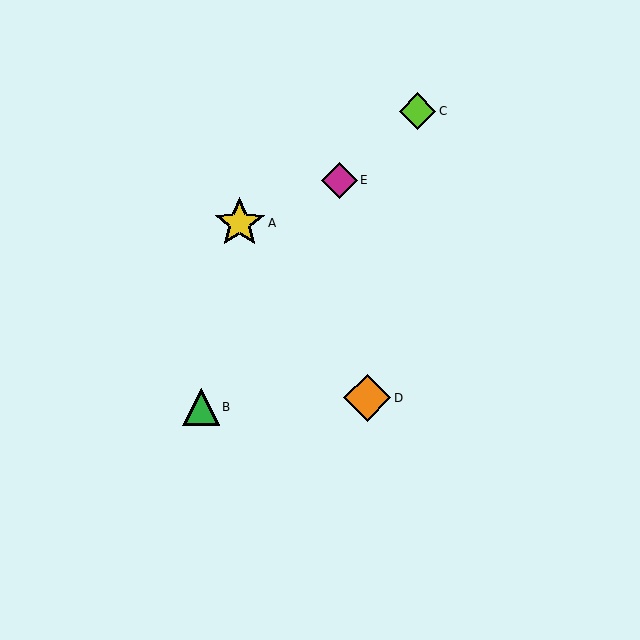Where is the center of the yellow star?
The center of the yellow star is at (240, 223).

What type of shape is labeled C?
Shape C is a lime diamond.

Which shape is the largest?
The yellow star (labeled A) is the largest.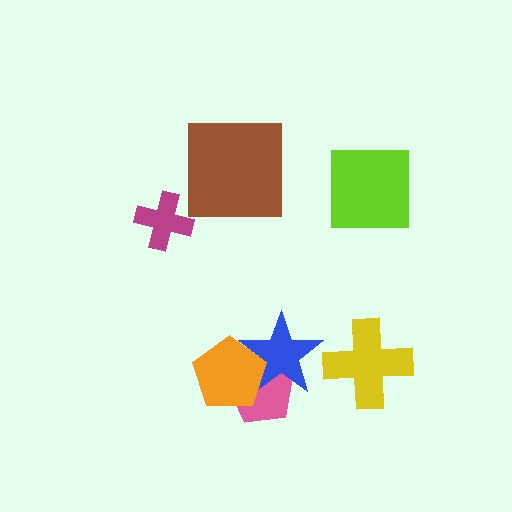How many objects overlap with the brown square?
0 objects overlap with the brown square.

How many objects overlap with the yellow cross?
0 objects overlap with the yellow cross.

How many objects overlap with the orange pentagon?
2 objects overlap with the orange pentagon.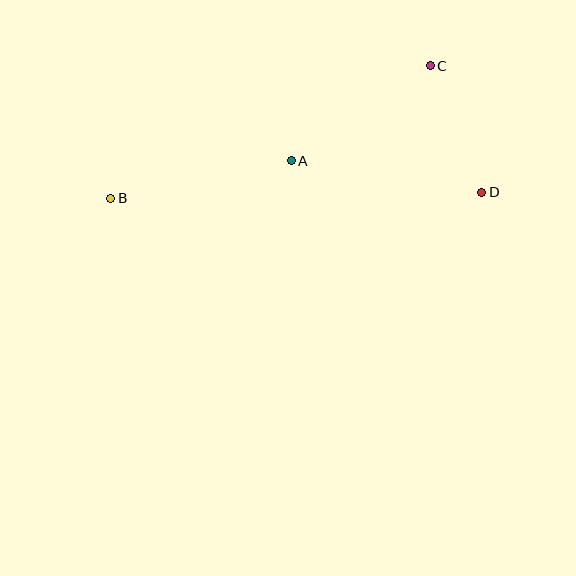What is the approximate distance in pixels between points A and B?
The distance between A and B is approximately 184 pixels.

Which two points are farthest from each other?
Points B and D are farthest from each other.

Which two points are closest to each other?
Points C and D are closest to each other.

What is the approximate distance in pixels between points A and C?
The distance between A and C is approximately 169 pixels.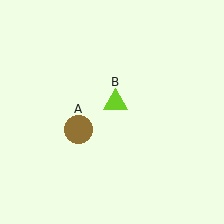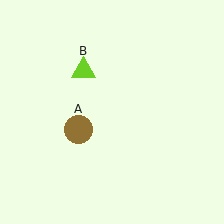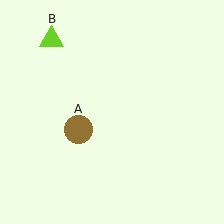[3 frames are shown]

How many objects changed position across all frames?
1 object changed position: lime triangle (object B).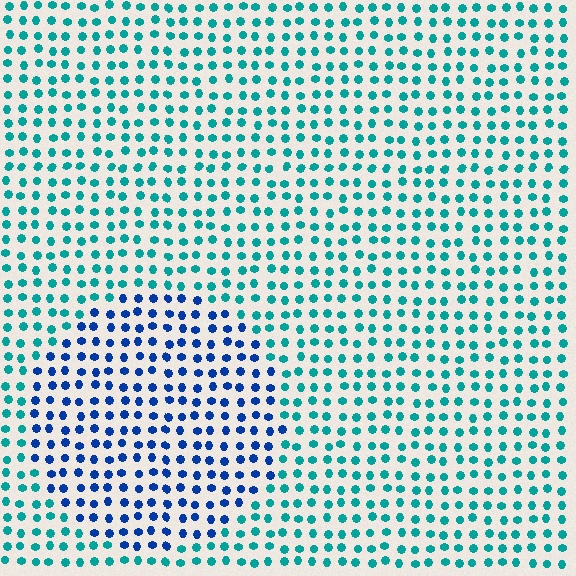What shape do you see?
I see a circle.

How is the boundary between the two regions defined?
The boundary is defined purely by a slight shift in hue (about 43 degrees). Spacing, size, and orientation are identical on both sides.